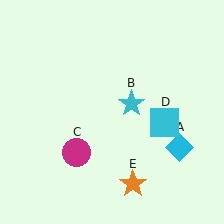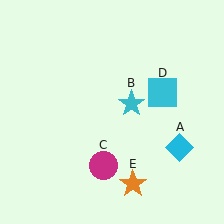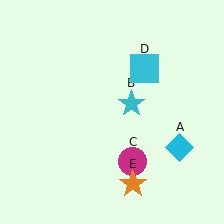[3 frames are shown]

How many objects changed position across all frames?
2 objects changed position: magenta circle (object C), cyan square (object D).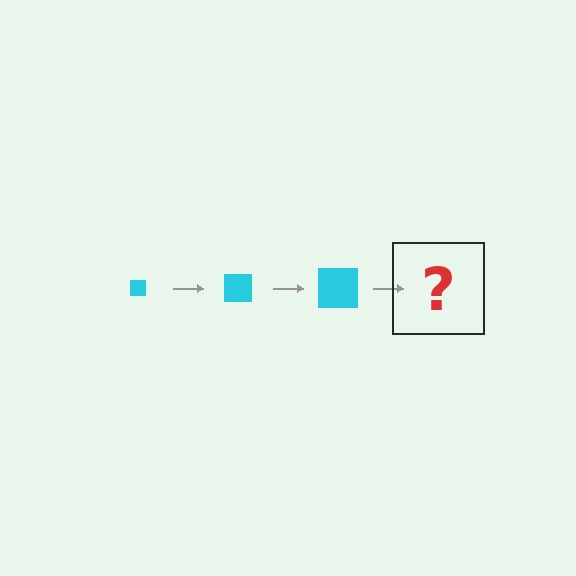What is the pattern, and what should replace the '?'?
The pattern is that the square gets progressively larger each step. The '?' should be a cyan square, larger than the previous one.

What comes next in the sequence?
The next element should be a cyan square, larger than the previous one.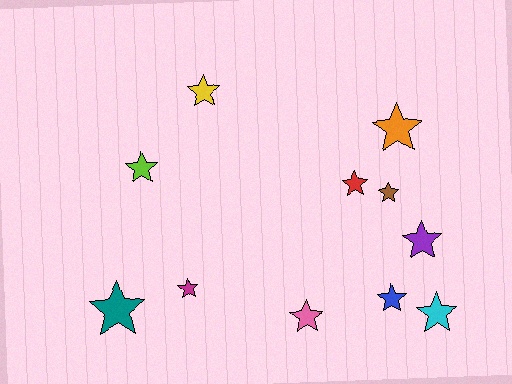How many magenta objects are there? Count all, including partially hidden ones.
There is 1 magenta object.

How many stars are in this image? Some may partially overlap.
There are 11 stars.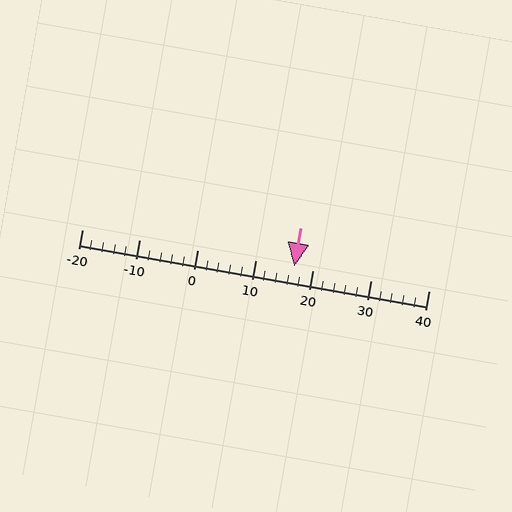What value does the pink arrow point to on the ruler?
The pink arrow points to approximately 17.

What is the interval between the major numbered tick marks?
The major tick marks are spaced 10 units apart.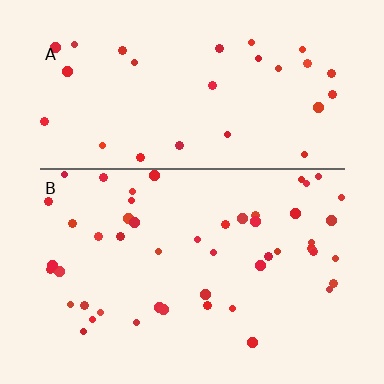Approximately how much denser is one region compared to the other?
Approximately 1.7× — region B over region A.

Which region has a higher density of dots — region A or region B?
B (the bottom).